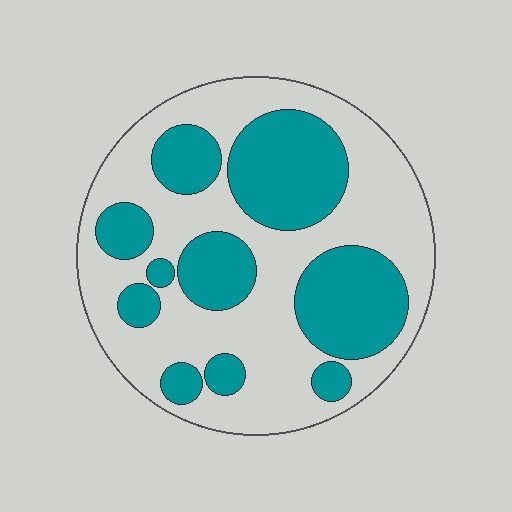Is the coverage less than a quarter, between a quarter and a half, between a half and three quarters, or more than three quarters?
Between a quarter and a half.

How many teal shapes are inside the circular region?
10.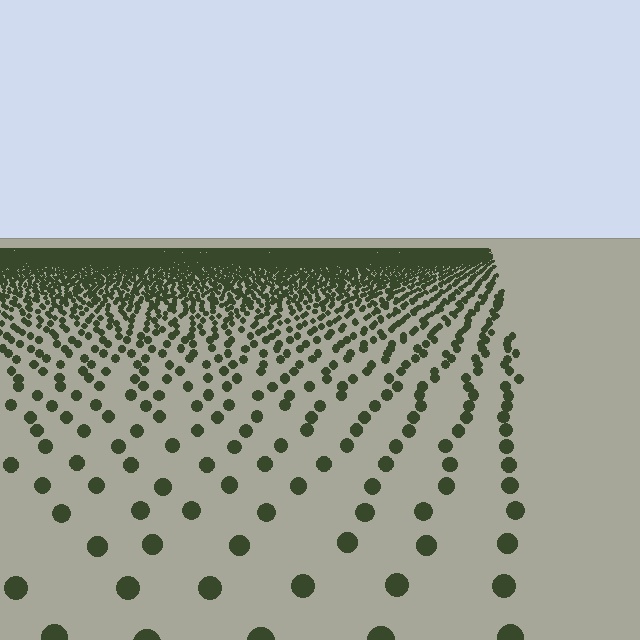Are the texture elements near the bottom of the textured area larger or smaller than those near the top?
Larger. Near the bottom, elements are closer to the viewer and appear at a bigger on-screen size.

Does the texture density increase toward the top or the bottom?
Density increases toward the top.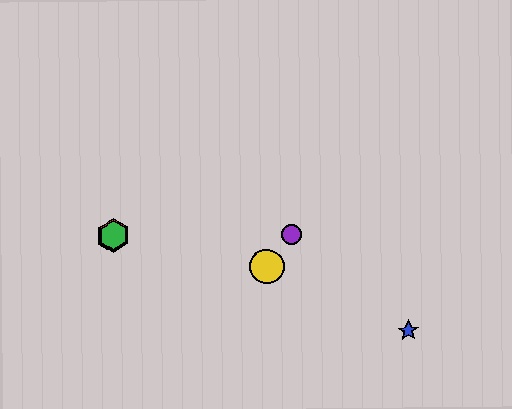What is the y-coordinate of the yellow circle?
The yellow circle is at y≈266.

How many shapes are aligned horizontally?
3 shapes (the red hexagon, the green hexagon, the purple circle) are aligned horizontally.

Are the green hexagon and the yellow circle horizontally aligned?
No, the green hexagon is at y≈236 and the yellow circle is at y≈266.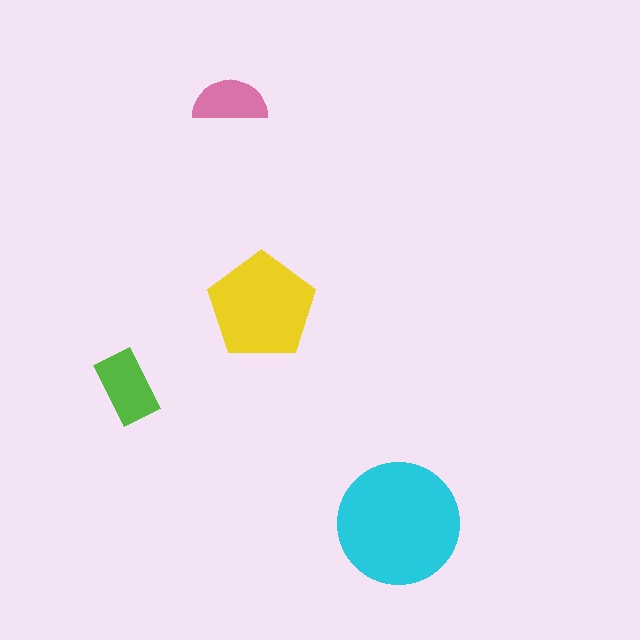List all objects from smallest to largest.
The pink semicircle, the lime rectangle, the yellow pentagon, the cyan circle.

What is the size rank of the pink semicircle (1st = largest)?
4th.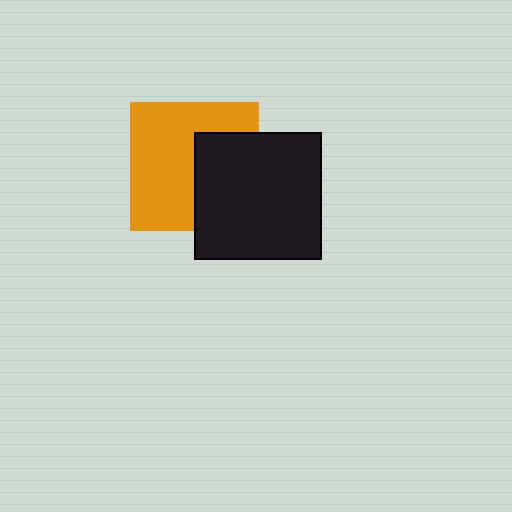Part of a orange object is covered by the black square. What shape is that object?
It is a square.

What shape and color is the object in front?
The object in front is a black square.